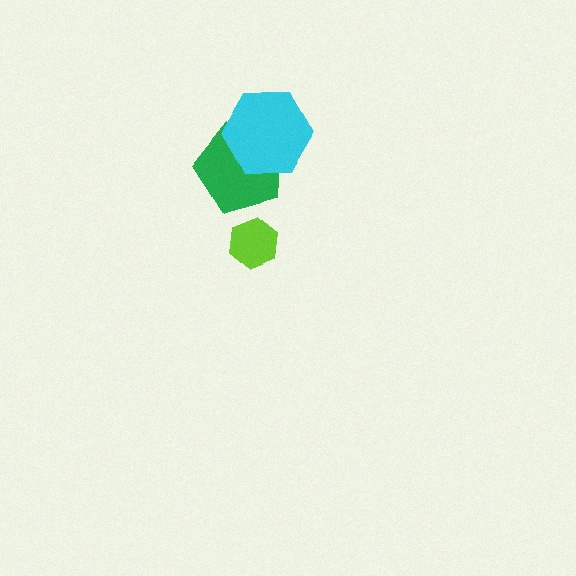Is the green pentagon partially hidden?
Yes, it is partially covered by another shape.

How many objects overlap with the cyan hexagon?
1 object overlaps with the cyan hexagon.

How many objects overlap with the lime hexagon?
0 objects overlap with the lime hexagon.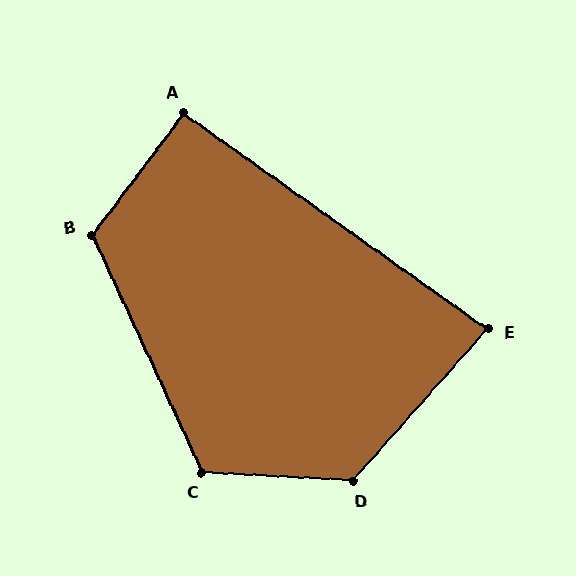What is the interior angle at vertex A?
Approximately 92 degrees (approximately right).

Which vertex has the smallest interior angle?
E, at approximately 84 degrees.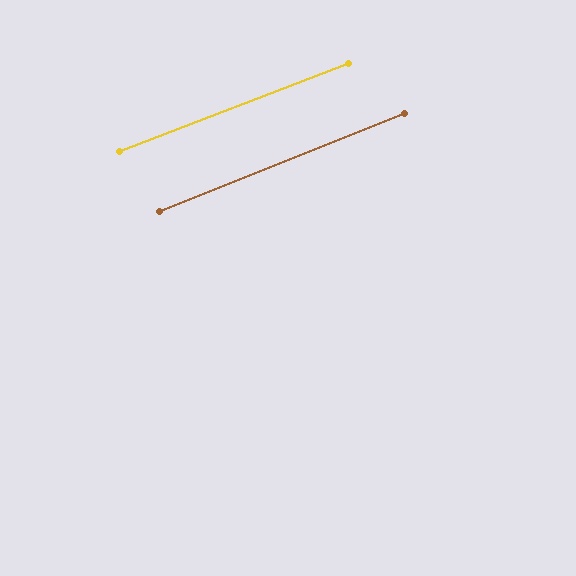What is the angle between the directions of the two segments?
Approximately 1 degree.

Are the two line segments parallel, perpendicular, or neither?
Parallel — their directions differ by only 0.7°.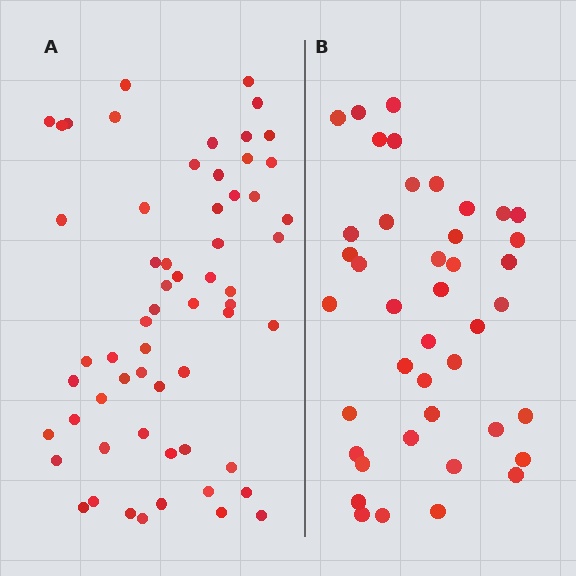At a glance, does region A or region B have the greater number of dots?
Region A (the left region) has more dots.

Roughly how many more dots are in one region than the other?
Region A has approximately 20 more dots than region B.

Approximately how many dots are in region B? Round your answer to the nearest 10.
About 40 dots. (The exact count is 42, which rounds to 40.)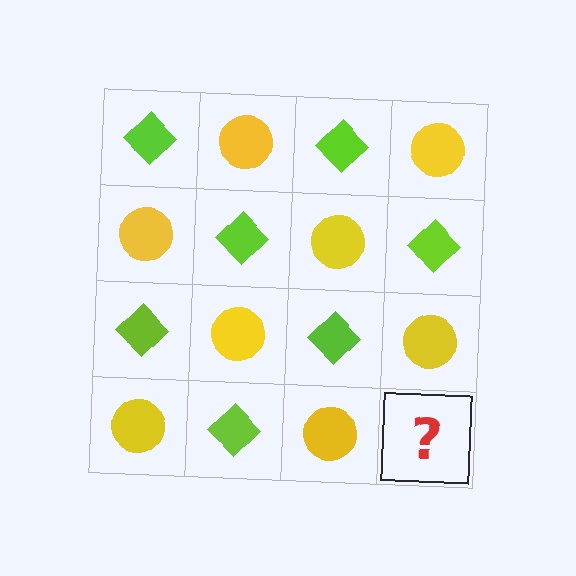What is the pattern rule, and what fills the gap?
The rule is that it alternates lime diamond and yellow circle in a checkerboard pattern. The gap should be filled with a lime diamond.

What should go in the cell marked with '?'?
The missing cell should contain a lime diamond.